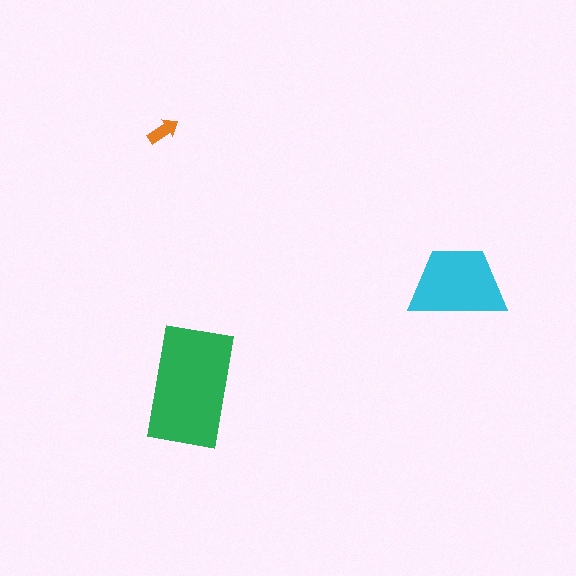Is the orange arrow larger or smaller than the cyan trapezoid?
Smaller.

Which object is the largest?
The green rectangle.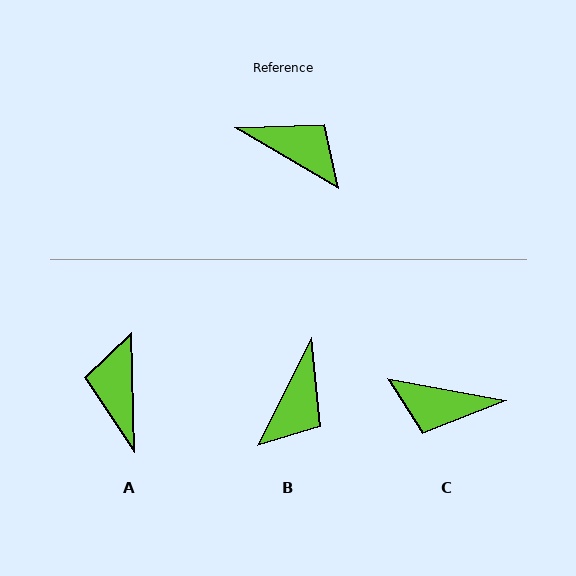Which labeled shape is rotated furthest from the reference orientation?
C, about 160 degrees away.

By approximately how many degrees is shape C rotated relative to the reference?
Approximately 160 degrees clockwise.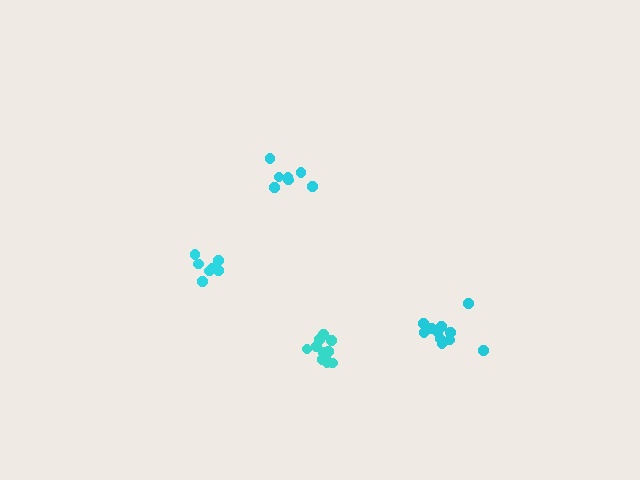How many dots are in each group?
Group 1: 11 dots, Group 2: 11 dots, Group 3: 7 dots, Group 4: 7 dots (36 total).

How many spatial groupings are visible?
There are 4 spatial groupings.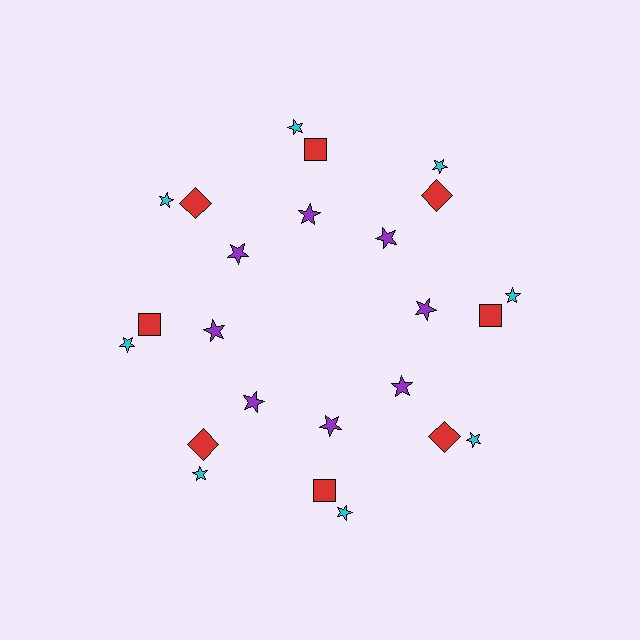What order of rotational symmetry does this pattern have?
This pattern has 8-fold rotational symmetry.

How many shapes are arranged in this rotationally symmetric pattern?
There are 24 shapes, arranged in 8 groups of 3.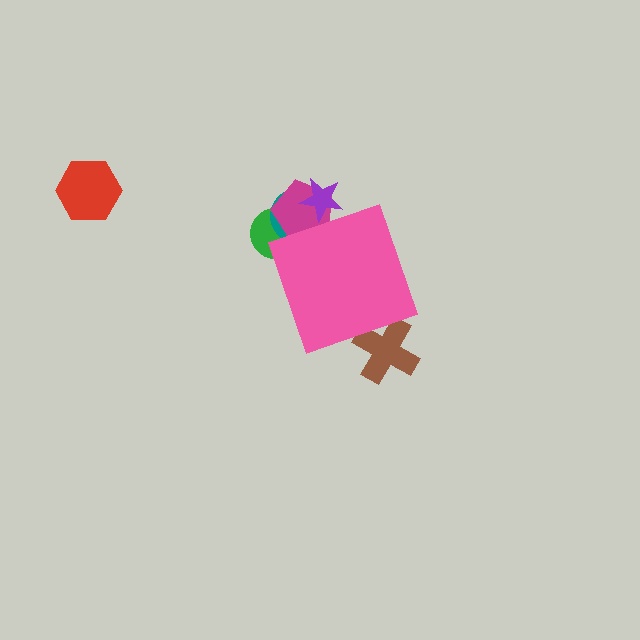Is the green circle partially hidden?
Yes, the green circle is partially hidden behind the pink diamond.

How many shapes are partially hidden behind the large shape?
5 shapes are partially hidden.